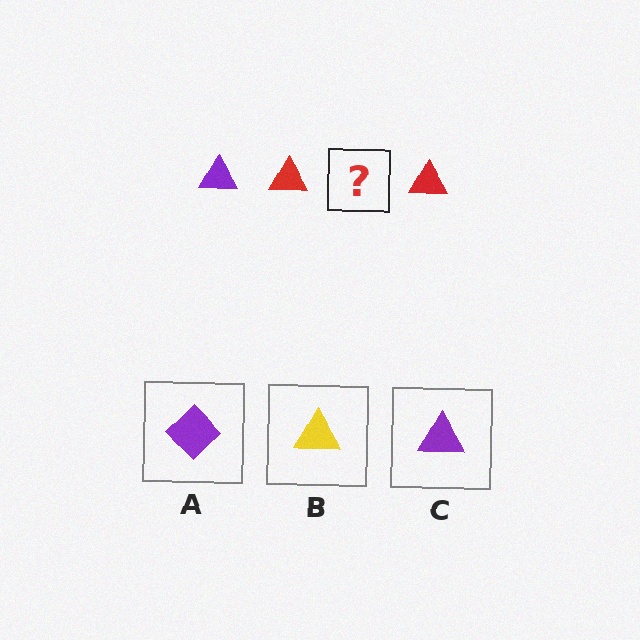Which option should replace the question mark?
Option C.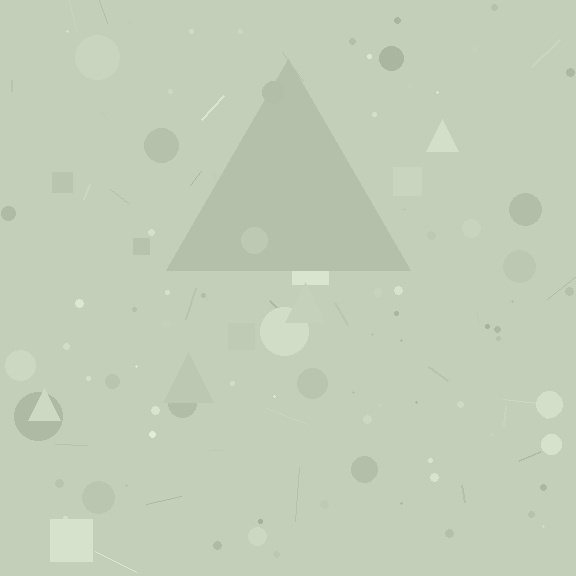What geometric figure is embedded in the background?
A triangle is embedded in the background.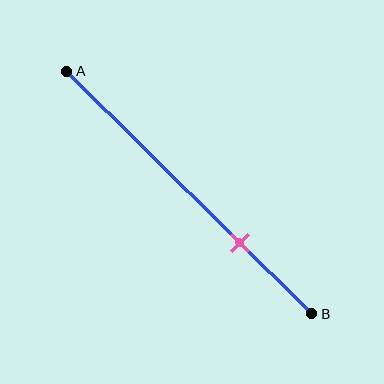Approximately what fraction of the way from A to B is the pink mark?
The pink mark is approximately 70% of the way from A to B.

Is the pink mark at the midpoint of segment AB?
No, the mark is at about 70% from A, not at the 50% midpoint.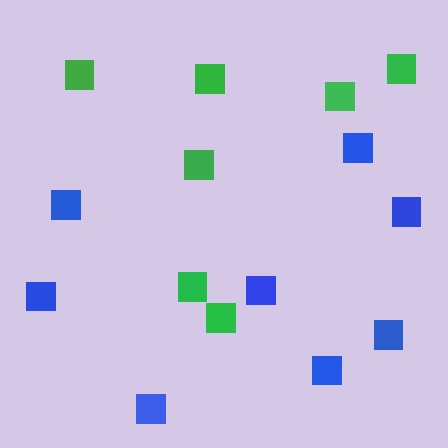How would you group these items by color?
There are 2 groups: one group of green squares (7) and one group of blue squares (8).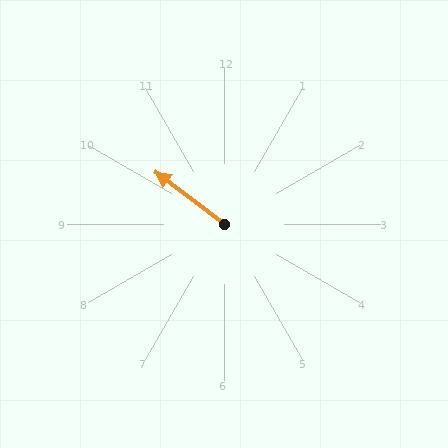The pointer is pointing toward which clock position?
Roughly 10 o'clock.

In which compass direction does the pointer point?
Northwest.